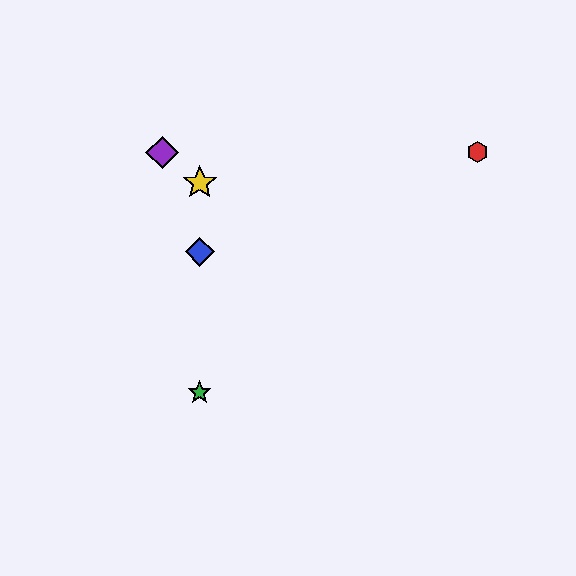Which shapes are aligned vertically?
The blue diamond, the green star, the yellow star are aligned vertically.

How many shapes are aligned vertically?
3 shapes (the blue diamond, the green star, the yellow star) are aligned vertically.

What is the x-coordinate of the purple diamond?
The purple diamond is at x≈162.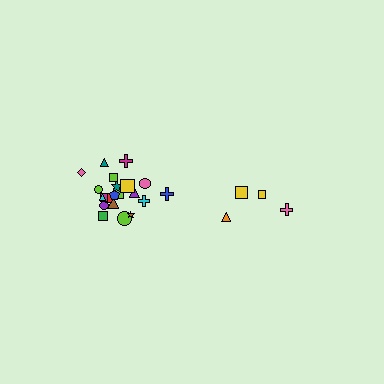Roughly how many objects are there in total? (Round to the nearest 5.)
Roughly 25 objects in total.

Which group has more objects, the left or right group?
The left group.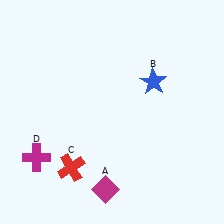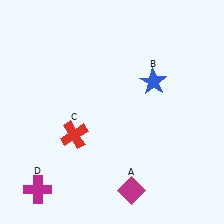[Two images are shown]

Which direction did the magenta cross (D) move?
The magenta cross (D) moved down.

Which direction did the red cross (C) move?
The red cross (C) moved up.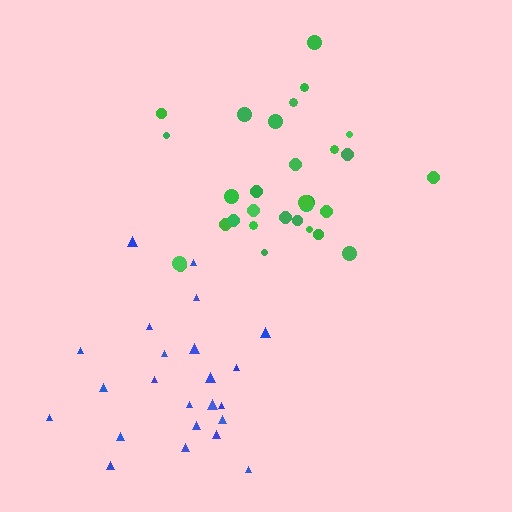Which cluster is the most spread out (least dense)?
Green.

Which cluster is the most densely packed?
Blue.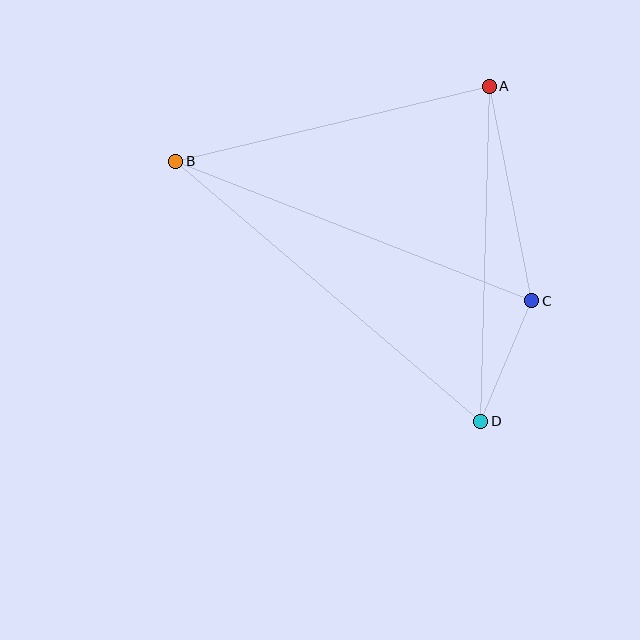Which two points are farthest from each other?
Points B and D are farthest from each other.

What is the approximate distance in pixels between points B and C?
The distance between B and C is approximately 382 pixels.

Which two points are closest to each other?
Points C and D are closest to each other.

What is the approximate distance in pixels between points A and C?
The distance between A and C is approximately 219 pixels.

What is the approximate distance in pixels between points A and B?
The distance between A and B is approximately 322 pixels.